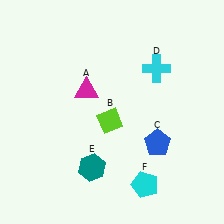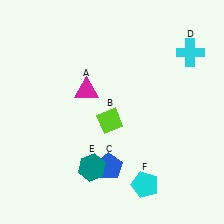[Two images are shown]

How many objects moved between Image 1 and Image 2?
2 objects moved between the two images.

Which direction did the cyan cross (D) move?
The cyan cross (D) moved right.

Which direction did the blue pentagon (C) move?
The blue pentagon (C) moved left.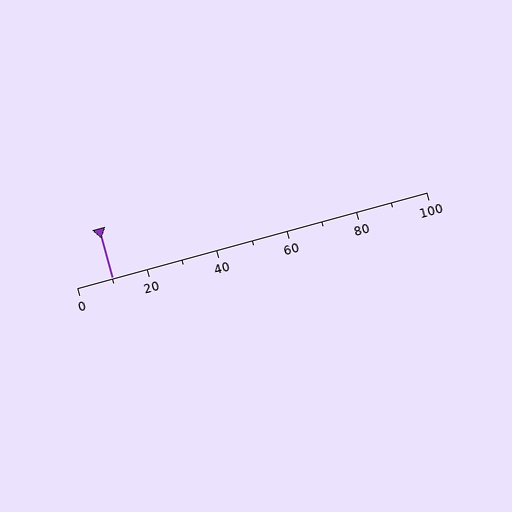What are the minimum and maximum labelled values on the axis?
The axis runs from 0 to 100.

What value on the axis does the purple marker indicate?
The marker indicates approximately 10.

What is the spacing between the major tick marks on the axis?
The major ticks are spaced 20 apart.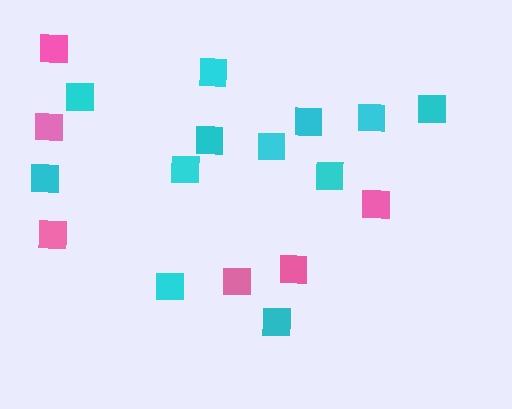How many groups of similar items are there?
There are 2 groups: one group of cyan squares (12) and one group of pink squares (6).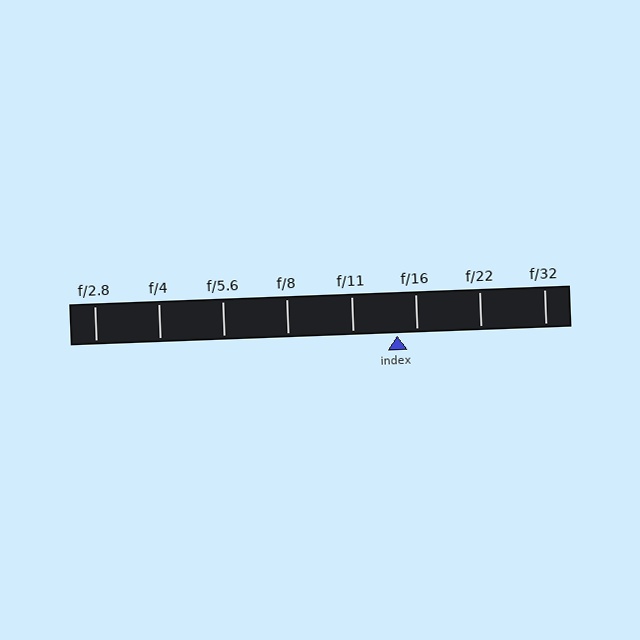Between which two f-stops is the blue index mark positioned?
The index mark is between f/11 and f/16.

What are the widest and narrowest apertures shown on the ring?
The widest aperture shown is f/2.8 and the narrowest is f/32.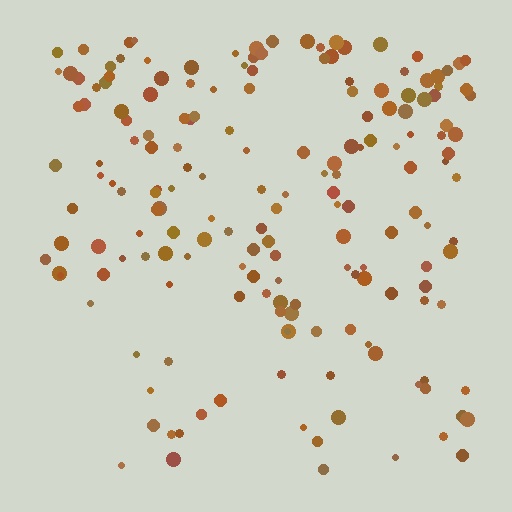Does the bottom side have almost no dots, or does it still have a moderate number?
Still a moderate number, just noticeably fewer than the top.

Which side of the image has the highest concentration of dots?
The top.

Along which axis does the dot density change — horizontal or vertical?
Vertical.